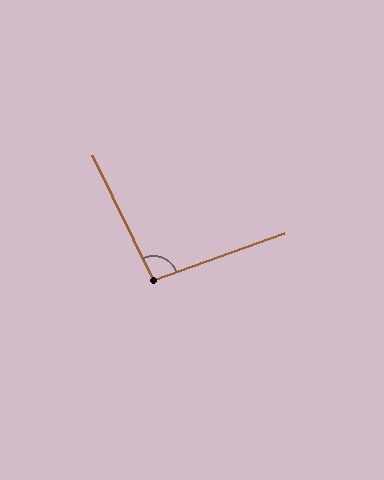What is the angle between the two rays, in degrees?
Approximately 96 degrees.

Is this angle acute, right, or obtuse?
It is obtuse.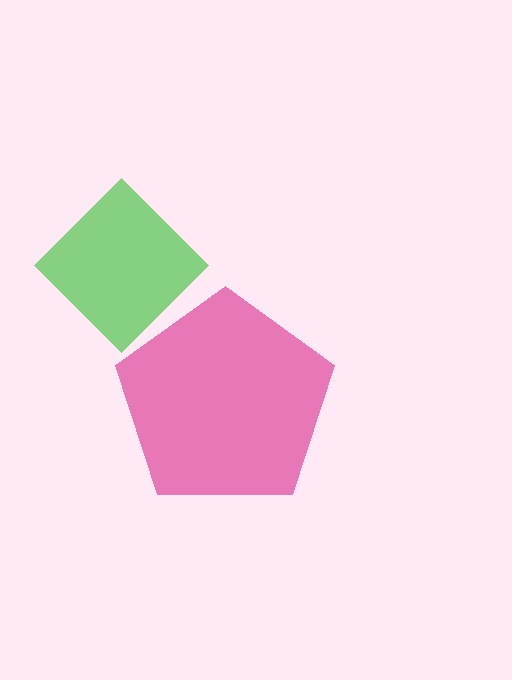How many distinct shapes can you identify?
There are 2 distinct shapes: a magenta pentagon, a green diamond.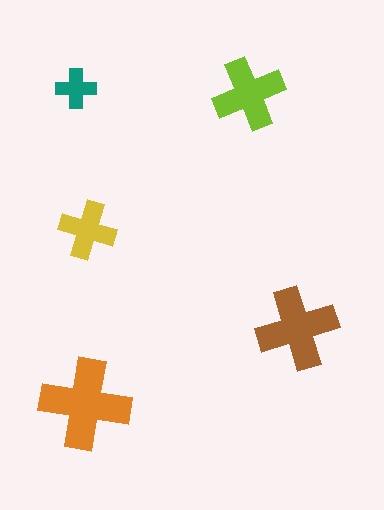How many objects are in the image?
There are 5 objects in the image.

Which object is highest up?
The teal cross is topmost.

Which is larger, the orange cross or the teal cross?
The orange one.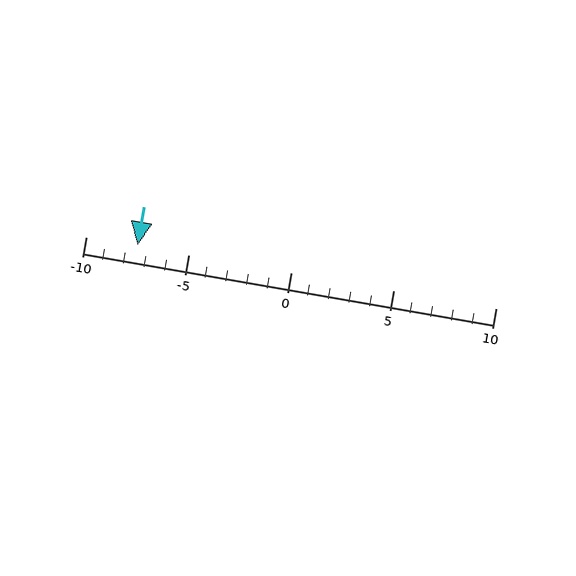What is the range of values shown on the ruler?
The ruler shows values from -10 to 10.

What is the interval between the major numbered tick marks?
The major tick marks are spaced 5 units apart.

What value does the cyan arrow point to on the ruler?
The cyan arrow points to approximately -8.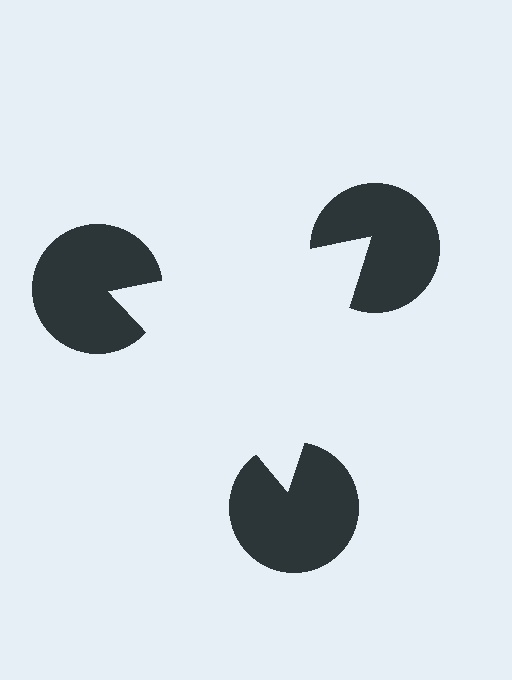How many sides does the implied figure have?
3 sides.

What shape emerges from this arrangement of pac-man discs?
An illusory triangle — its edges are inferred from the aligned wedge cuts in the pac-man discs, not physically drawn.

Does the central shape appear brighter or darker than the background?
It typically appears slightly brighter than the background, even though no actual brightness change is drawn.